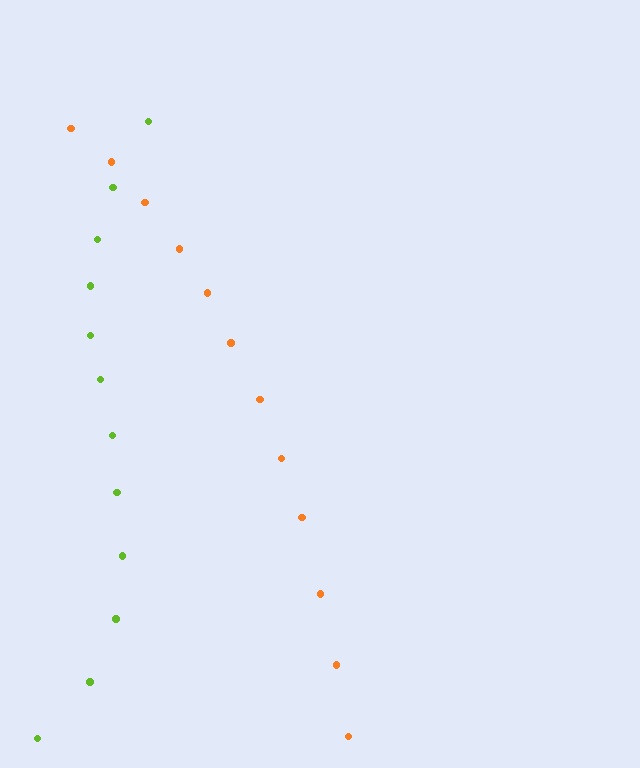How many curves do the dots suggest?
There are 2 distinct paths.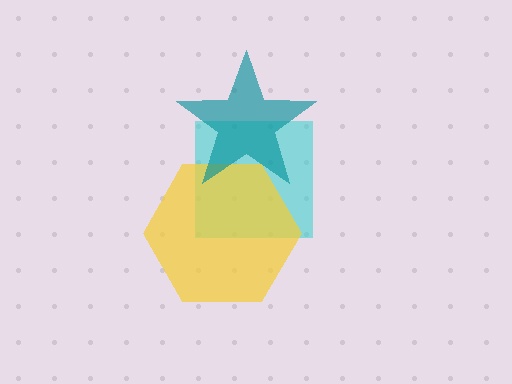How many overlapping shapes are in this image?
There are 3 overlapping shapes in the image.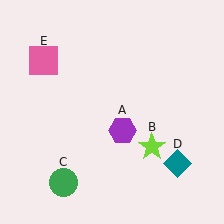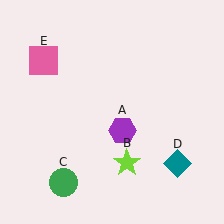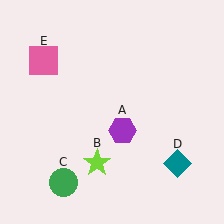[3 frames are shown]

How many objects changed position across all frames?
1 object changed position: lime star (object B).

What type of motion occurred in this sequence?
The lime star (object B) rotated clockwise around the center of the scene.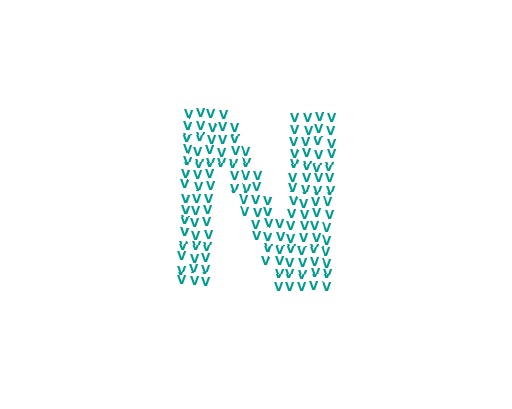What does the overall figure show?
The overall figure shows the letter N.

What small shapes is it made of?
It is made of small letter V's.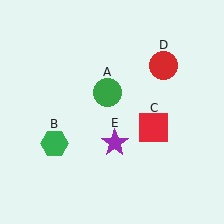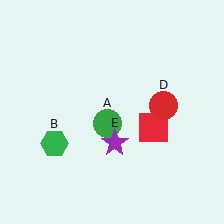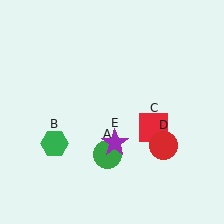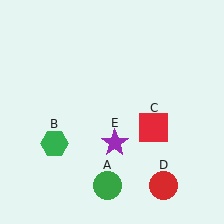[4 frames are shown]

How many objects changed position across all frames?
2 objects changed position: green circle (object A), red circle (object D).